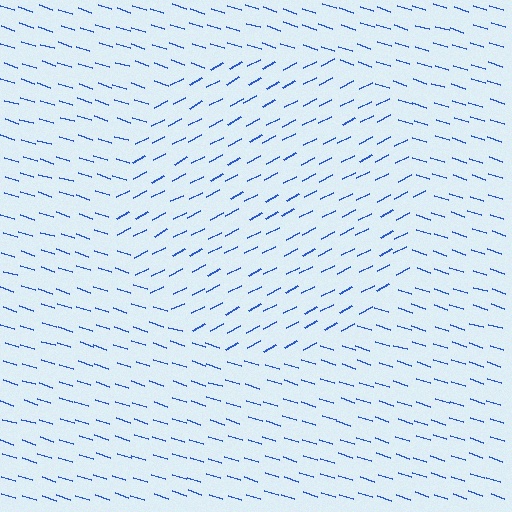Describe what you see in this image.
The image is filled with small blue line segments. A circle region in the image has lines oriented differently from the surrounding lines, creating a visible texture boundary.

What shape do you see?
I see a circle.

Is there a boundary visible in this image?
Yes, there is a texture boundary formed by a change in line orientation.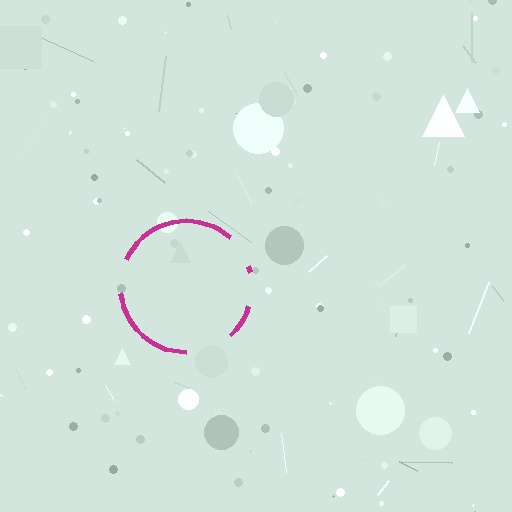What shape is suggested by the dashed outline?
The dashed outline suggests a circle.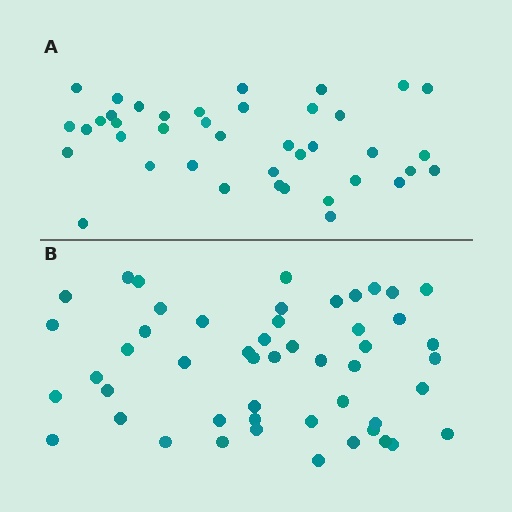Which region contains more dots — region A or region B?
Region B (the bottom region) has more dots.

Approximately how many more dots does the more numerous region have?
Region B has roughly 10 or so more dots than region A.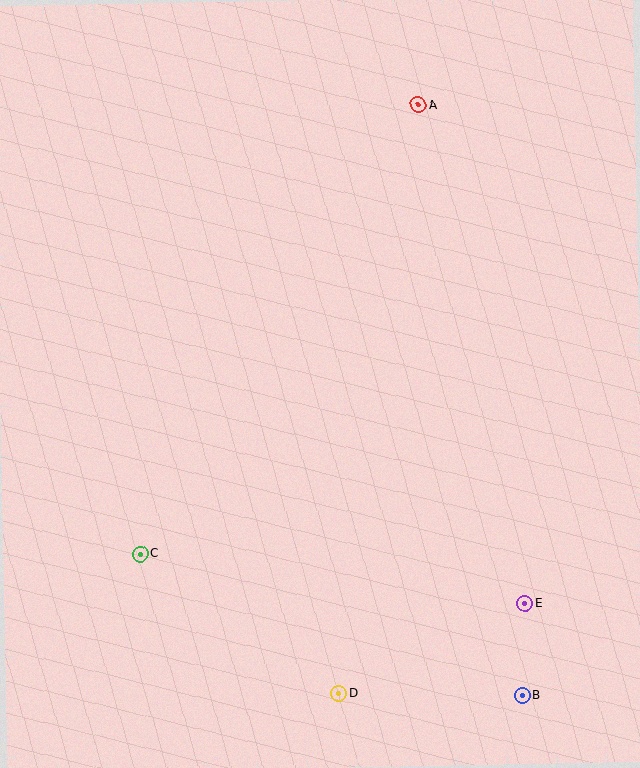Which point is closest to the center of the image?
Point C at (140, 554) is closest to the center.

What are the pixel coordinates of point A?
Point A is at (418, 105).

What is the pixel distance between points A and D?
The distance between A and D is 594 pixels.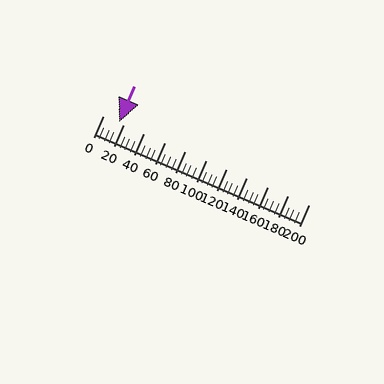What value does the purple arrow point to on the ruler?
The purple arrow points to approximately 16.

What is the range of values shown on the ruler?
The ruler shows values from 0 to 200.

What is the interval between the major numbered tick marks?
The major tick marks are spaced 20 units apart.